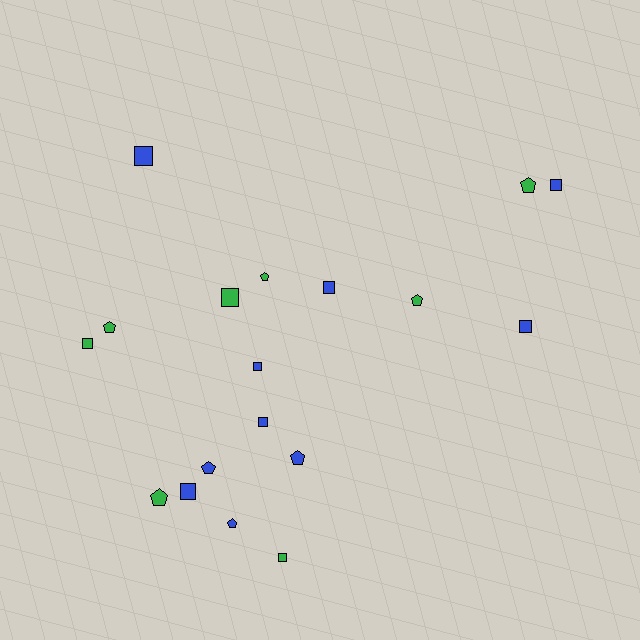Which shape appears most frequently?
Square, with 10 objects.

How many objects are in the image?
There are 18 objects.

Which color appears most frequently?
Blue, with 10 objects.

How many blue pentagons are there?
There are 3 blue pentagons.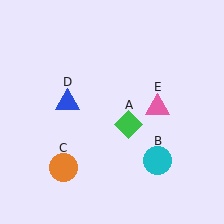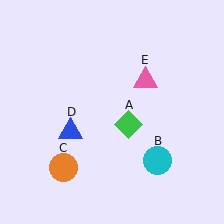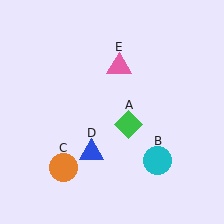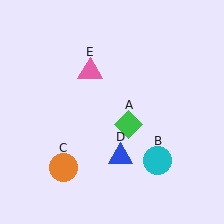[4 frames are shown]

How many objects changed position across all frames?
2 objects changed position: blue triangle (object D), pink triangle (object E).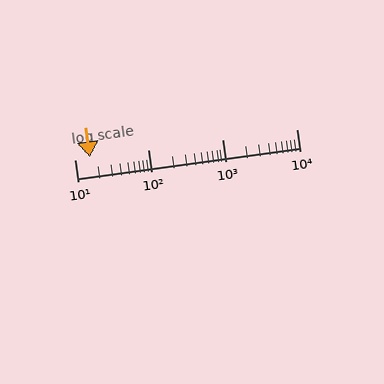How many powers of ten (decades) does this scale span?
The scale spans 3 decades, from 10 to 10000.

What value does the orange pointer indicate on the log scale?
The pointer indicates approximately 16.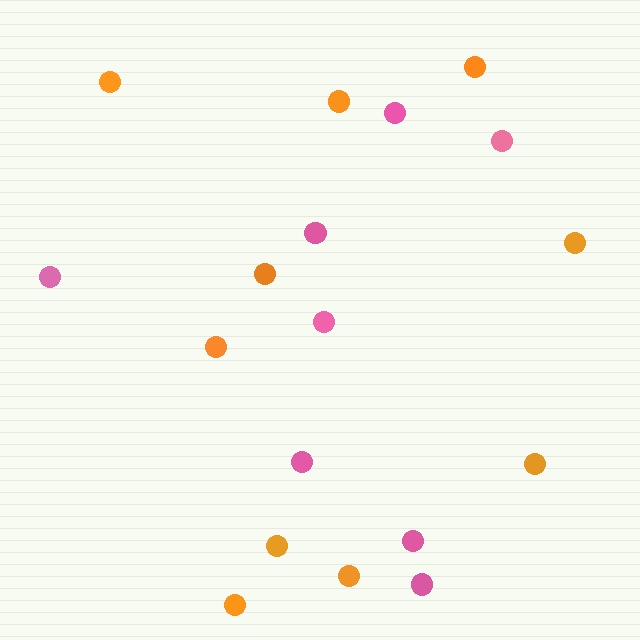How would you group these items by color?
There are 2 groups: one group of pink circles (8) and one group of orange circles (10).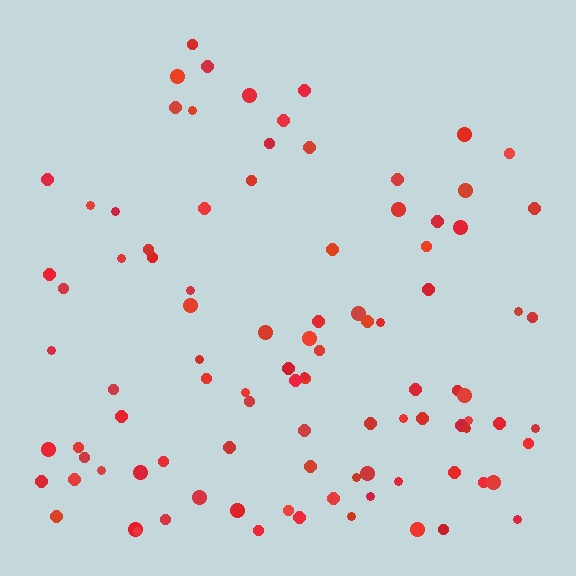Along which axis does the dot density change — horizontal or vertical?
Vertical.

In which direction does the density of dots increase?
From top to bottom, with the bottom side densest.